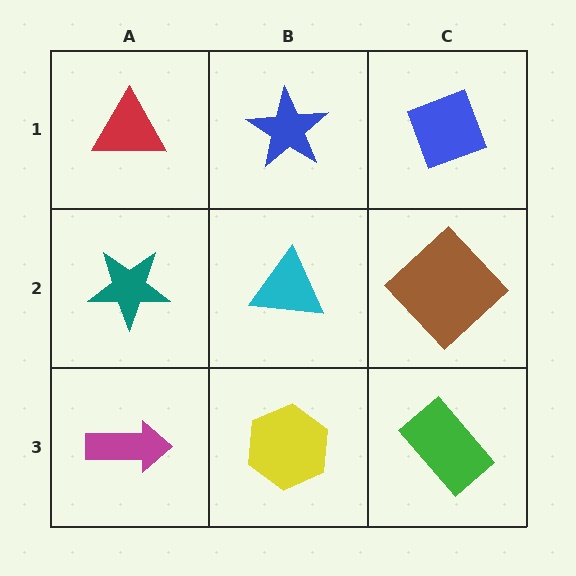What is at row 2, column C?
A brown diamond.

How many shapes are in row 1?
3 shapes.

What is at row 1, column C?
A blue diamond.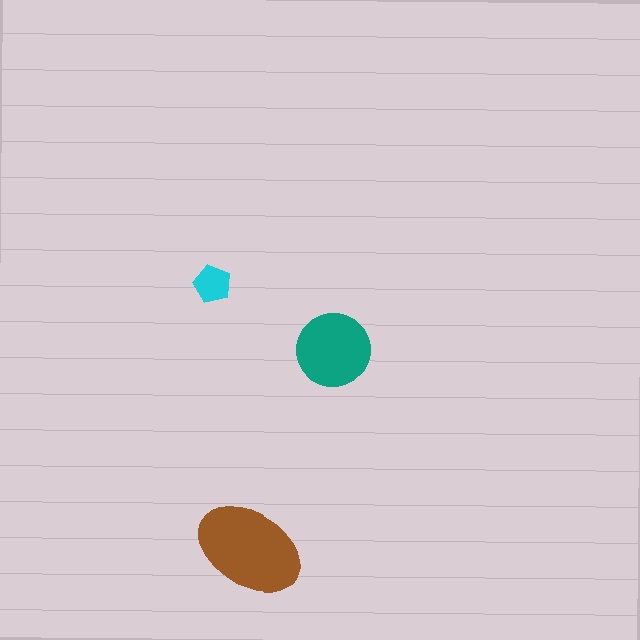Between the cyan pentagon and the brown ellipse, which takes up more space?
The brown ellipse.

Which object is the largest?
The brown ellipse.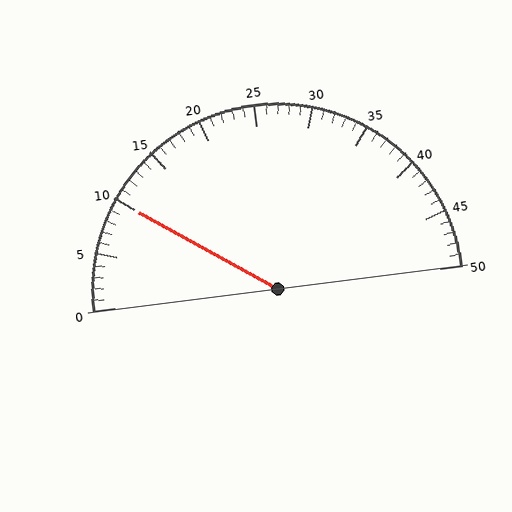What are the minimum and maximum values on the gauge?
The gauge ranges from 0 to 50.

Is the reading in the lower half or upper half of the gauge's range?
The reading is in the lower half of the range (0 to 50).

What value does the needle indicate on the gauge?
The needle indicates approximately 10.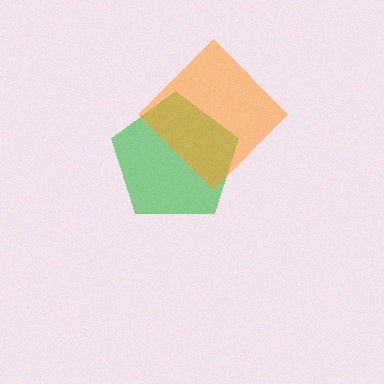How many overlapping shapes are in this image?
There are 2 overlapping shapes in the image.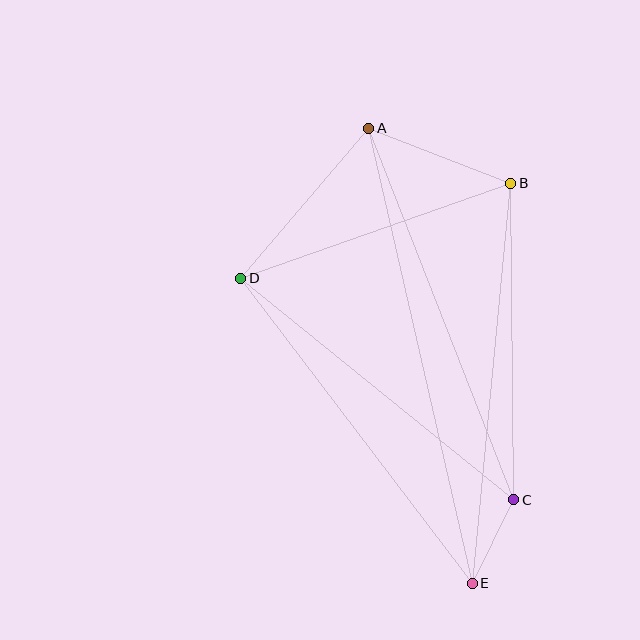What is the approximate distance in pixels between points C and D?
The distance between C and D is approximately 351 pixels.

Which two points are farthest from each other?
Points A and E are farthest from each other.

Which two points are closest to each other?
Points C and E are closest to each other.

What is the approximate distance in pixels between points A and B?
The distance between A and B is approximately 152 pixels.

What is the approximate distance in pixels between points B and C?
The distance between B and C is approximately 316 pixels.